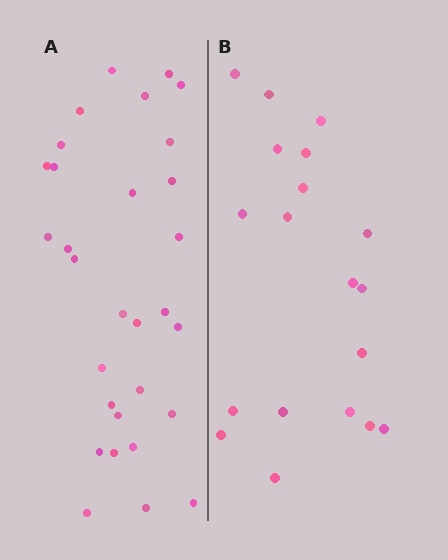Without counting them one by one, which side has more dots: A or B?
Region A (the left region) has more dots.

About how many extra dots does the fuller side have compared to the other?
Region A has roughly 12 or so more dots than region B.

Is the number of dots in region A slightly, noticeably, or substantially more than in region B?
Region A has substantially more. The ratio is roughly 1.6 to 1.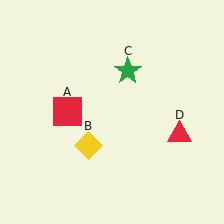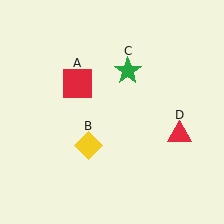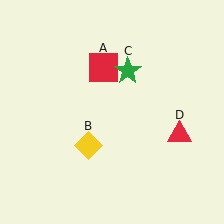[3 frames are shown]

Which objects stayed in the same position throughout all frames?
Yellow diamond (object B) and green star (object C) and red triangle (object D) remained stationary.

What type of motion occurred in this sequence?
The red square (object A) rotated clockwise around the center of the scene.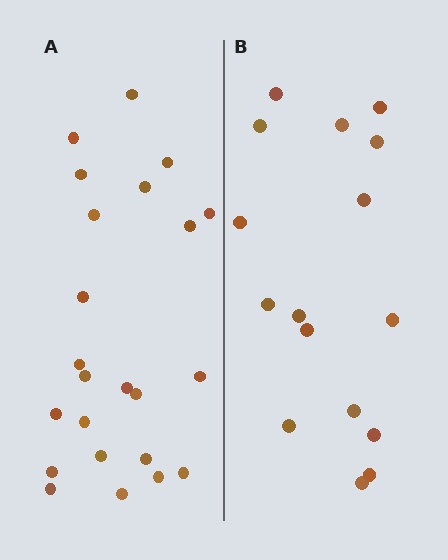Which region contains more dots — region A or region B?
Region A (the left region) has more dots.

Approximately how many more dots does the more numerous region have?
Region A has roughly 8 or so more dots than region B.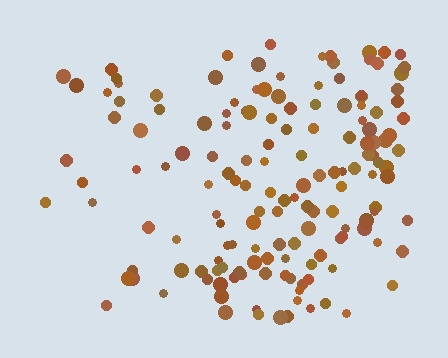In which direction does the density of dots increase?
From left to right, with the right side densest.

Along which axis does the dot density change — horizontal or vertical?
Horizontal.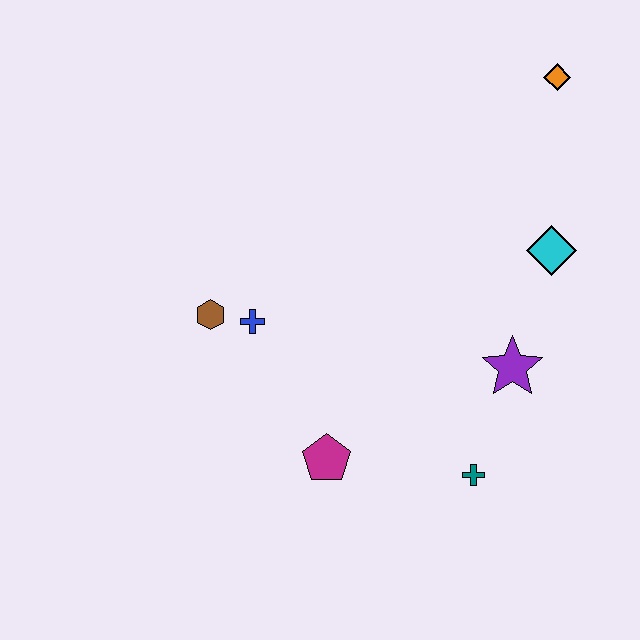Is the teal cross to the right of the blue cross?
Yes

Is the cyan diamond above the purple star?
Yes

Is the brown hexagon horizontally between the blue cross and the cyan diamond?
No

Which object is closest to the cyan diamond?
The purple star is closest to the cyan diamond.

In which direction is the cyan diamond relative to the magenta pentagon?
The cyan diamond is to the right of the magenta pentagon.